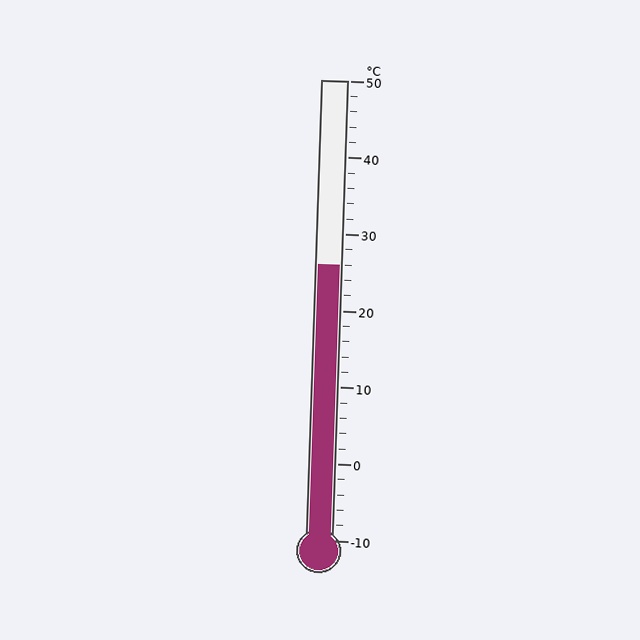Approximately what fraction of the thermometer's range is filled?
The thermometer is filled to approximately 60% of its range.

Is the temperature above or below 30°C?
The temperature is below 30°C.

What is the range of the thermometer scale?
The thermometer scale ranges from -10°C to 50°C.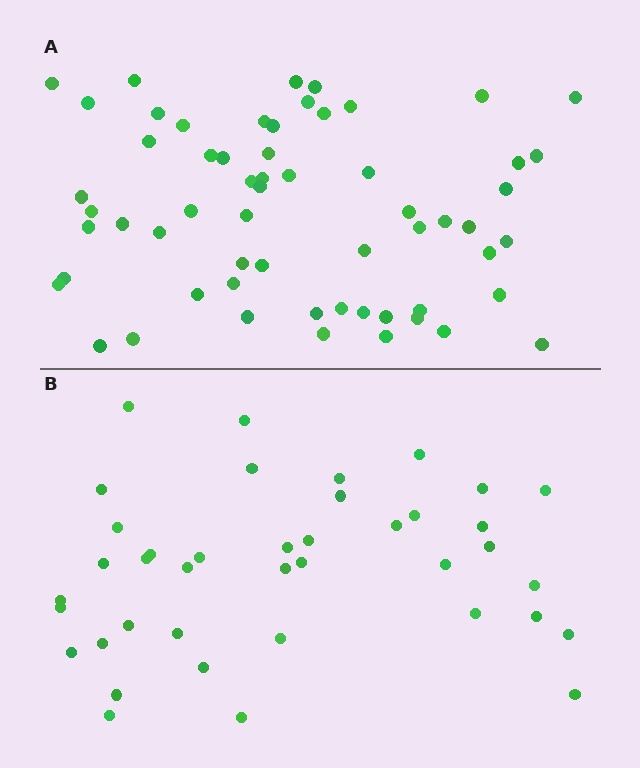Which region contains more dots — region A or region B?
Region A (the top region) has more dots.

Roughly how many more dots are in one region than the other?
Region A has approximately 20 more dots than region B.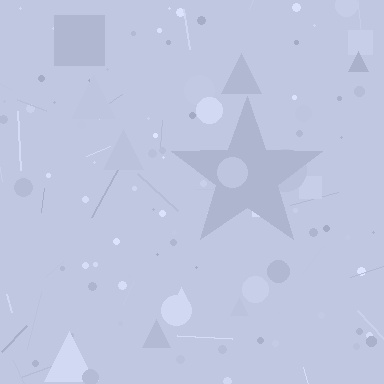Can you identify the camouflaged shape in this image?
The camouflaged shape is a star.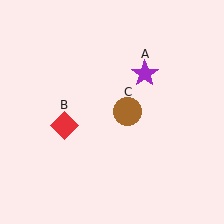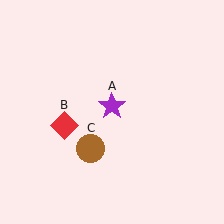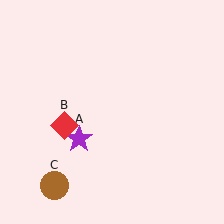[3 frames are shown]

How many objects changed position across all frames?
2 objects changed position: purple star (object A), brown circle (object C).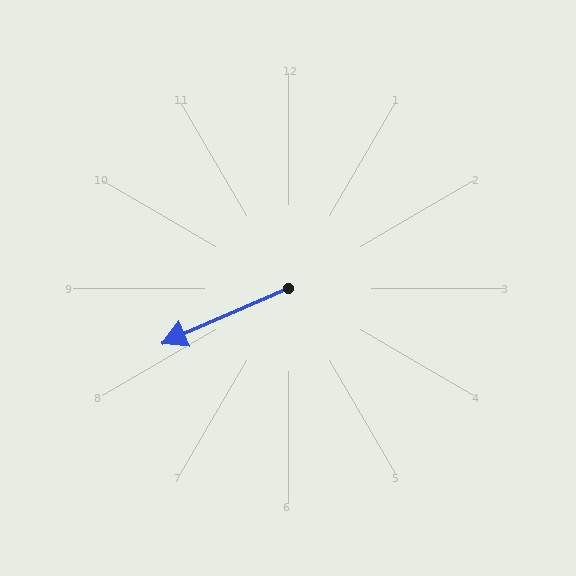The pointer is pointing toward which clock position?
Roughly 8 o'clock.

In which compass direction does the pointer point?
Southwest.